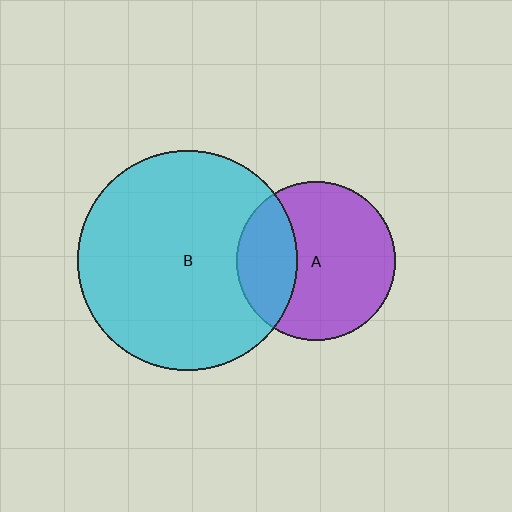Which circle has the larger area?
Circle B (cyan).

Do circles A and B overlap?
Yes.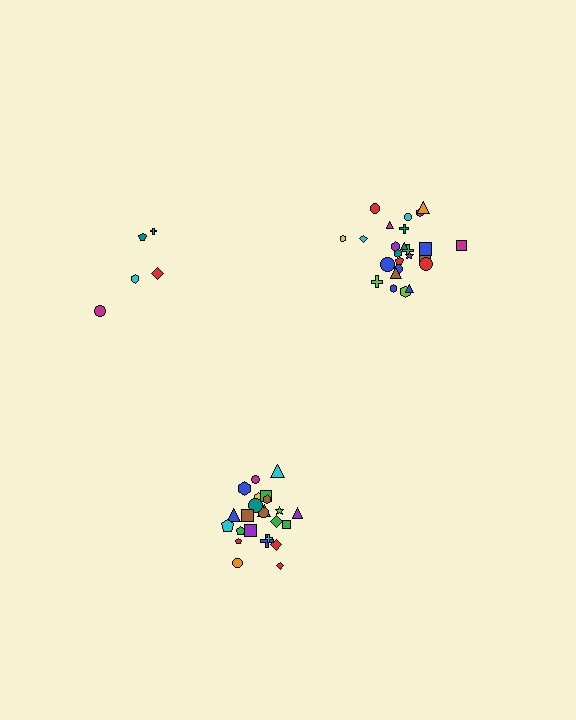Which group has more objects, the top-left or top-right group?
The top-right group.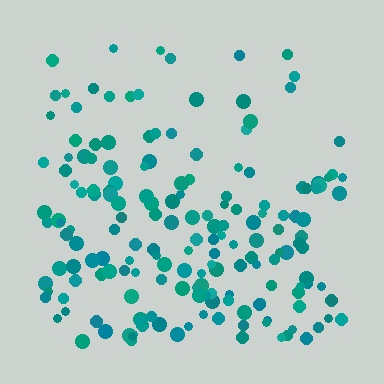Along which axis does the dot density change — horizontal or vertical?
Vertical.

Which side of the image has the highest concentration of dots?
The bottom.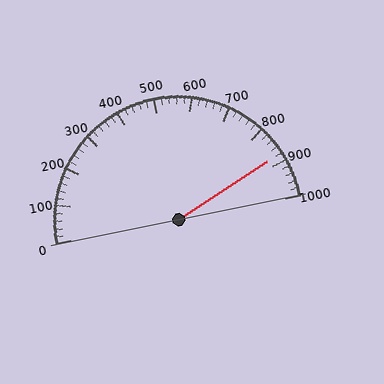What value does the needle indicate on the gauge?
The needle indicates approximately 880.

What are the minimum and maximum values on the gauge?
The gauge ranges from 0 to 1000.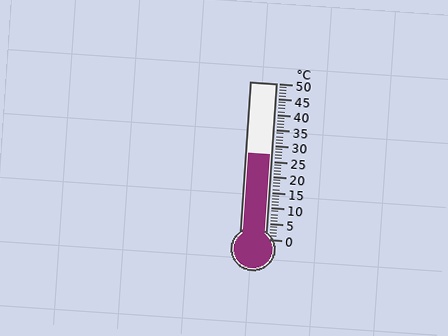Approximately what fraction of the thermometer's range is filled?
The thermometer is filled to approximately 55% of its range.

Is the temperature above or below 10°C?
The temperature is above 10°C.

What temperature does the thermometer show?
The thermometer shows approximately 27°C.